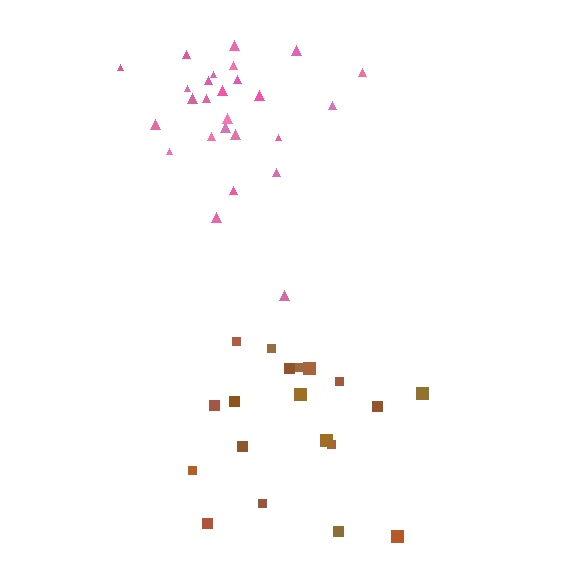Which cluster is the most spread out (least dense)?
Brown.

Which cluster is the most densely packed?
Pink.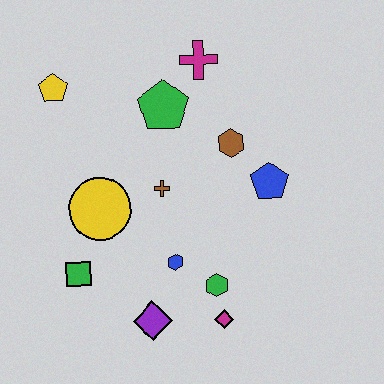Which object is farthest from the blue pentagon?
The yellow pentagon is farthest from the blue pentagon.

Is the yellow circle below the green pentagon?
Yes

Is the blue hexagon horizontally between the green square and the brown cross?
No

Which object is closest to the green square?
The yellow circle is closest to the green square.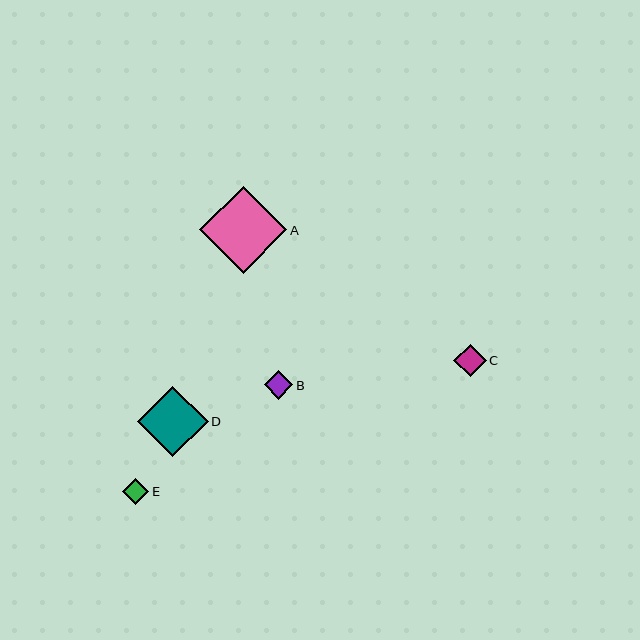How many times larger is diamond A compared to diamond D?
Diamond A is approximately 1.2 times the size of diamond D.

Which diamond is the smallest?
Diamond E is the smallest with a size of approximately 26 pixels.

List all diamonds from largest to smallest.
From largest to smallest: A, D, C, B, E.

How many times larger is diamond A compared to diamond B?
Diamond A is approximately 3.0 times the size of diamond B.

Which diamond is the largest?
Diamond A is the largest with a size of approximately 87 pixels.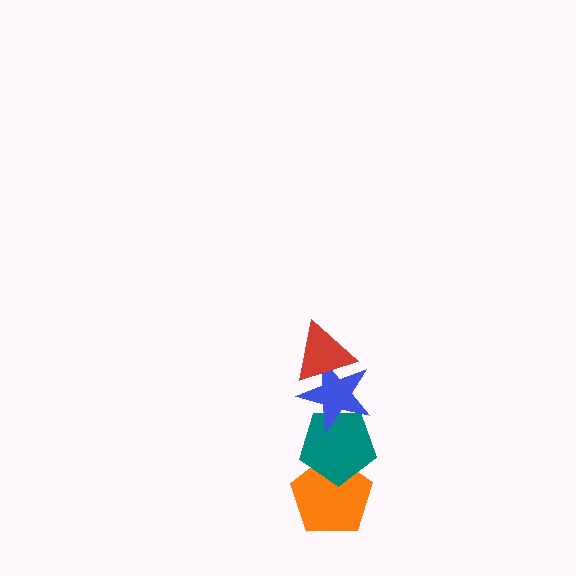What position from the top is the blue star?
The blue star is 2nd from the top.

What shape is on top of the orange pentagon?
The teal pentagon is on top of the orange pentagon.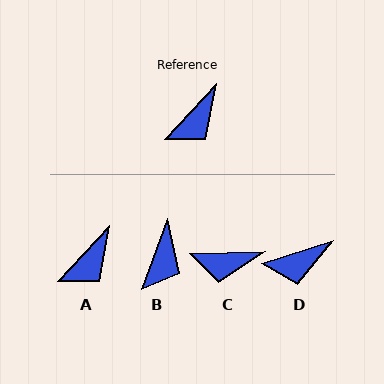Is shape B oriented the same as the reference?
No, it is off by about 23 degrees.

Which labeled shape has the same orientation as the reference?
A.